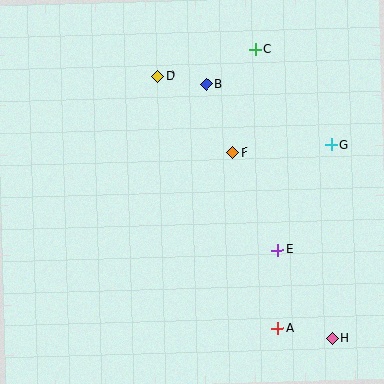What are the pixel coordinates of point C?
Point C is at (255, 49).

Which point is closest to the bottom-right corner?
Point H is closest to the bottom-right corner.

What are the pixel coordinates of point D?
Point D is at (158, 76).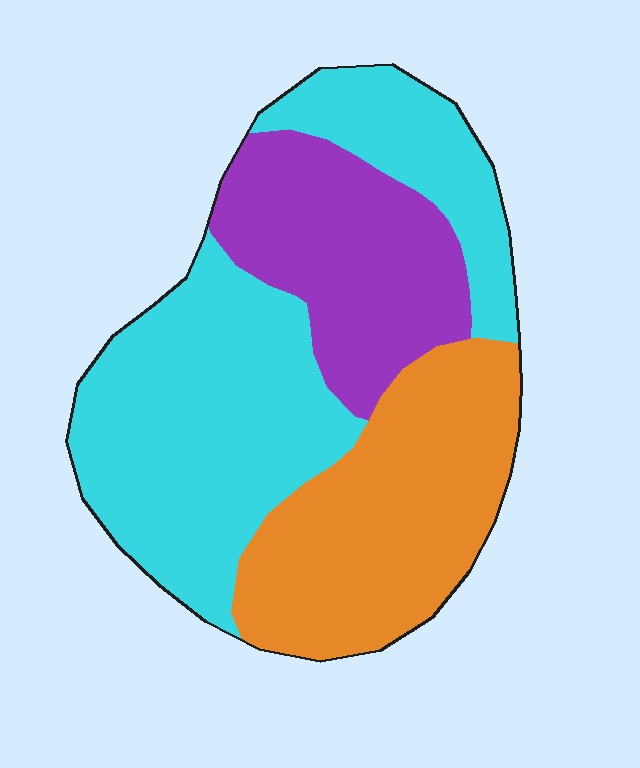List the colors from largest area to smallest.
From largest to smallest: cyan, orange, purple.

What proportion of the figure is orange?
Orange takes up between a quarter and a half of the figure.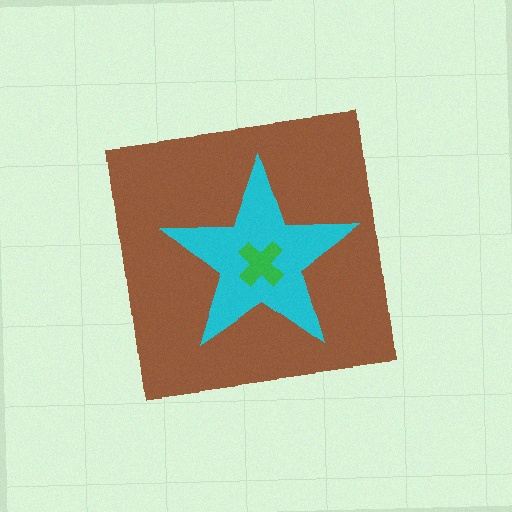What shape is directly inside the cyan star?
The green cross.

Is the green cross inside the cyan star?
Yes.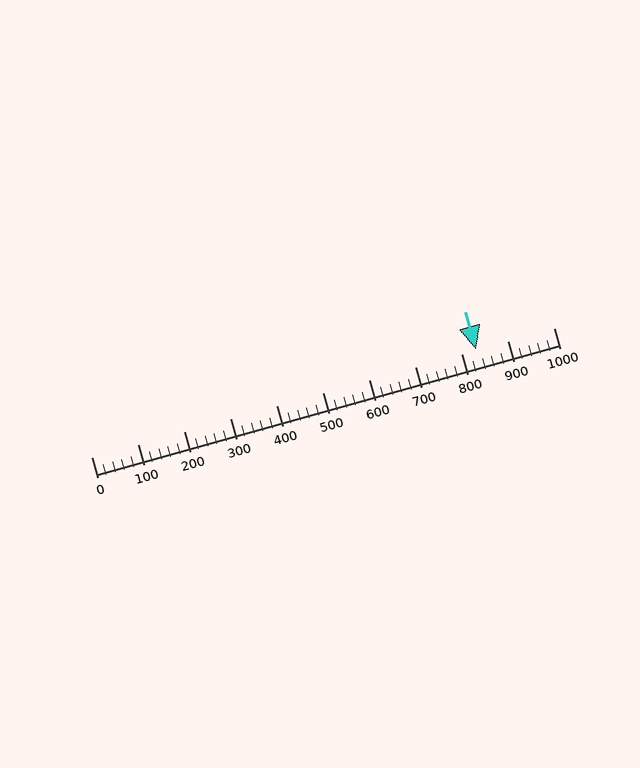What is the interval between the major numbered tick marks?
The major tick marks are spaced 100 units apart.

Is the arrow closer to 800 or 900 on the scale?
The arrow is closer to 800.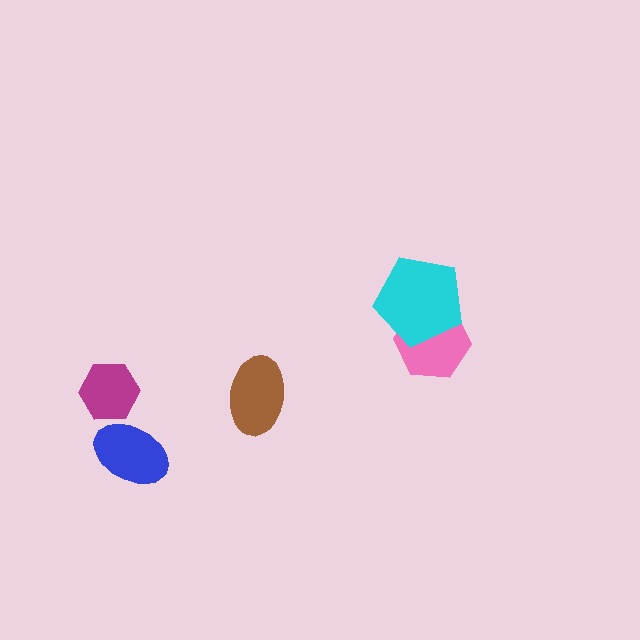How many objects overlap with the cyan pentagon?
1 object overlaps with the cyan pentagon.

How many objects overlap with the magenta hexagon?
0 objects overlap with the magenta hexagon.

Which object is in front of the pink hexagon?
The cyan pentagon is in front of the pink hexagon.